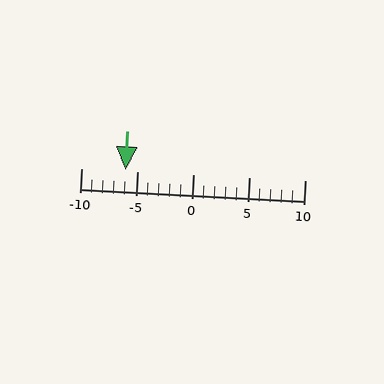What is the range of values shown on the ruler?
The ruler shows values from -10 to 10.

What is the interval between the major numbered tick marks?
The major tick marks are spaced 5 units apart.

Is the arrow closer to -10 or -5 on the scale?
The arrow is closer to -5.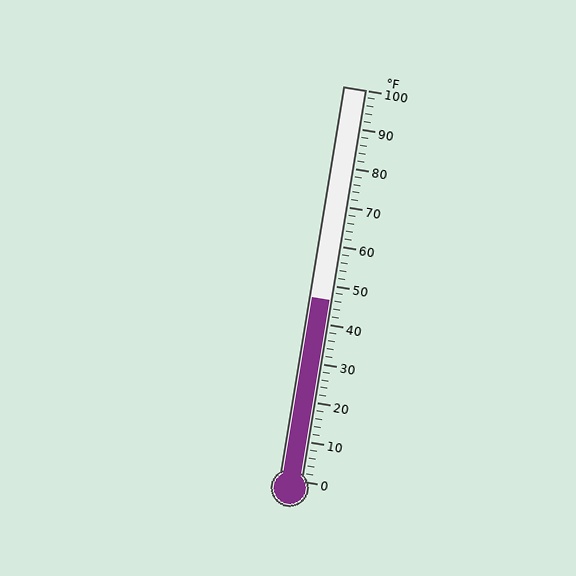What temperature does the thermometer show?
The thermometer shows approximately 46°F.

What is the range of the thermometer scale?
The thermometer scale ranges from 0°F to 100°F.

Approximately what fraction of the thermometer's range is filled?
The thermometer is filled to approximately 45% of its range.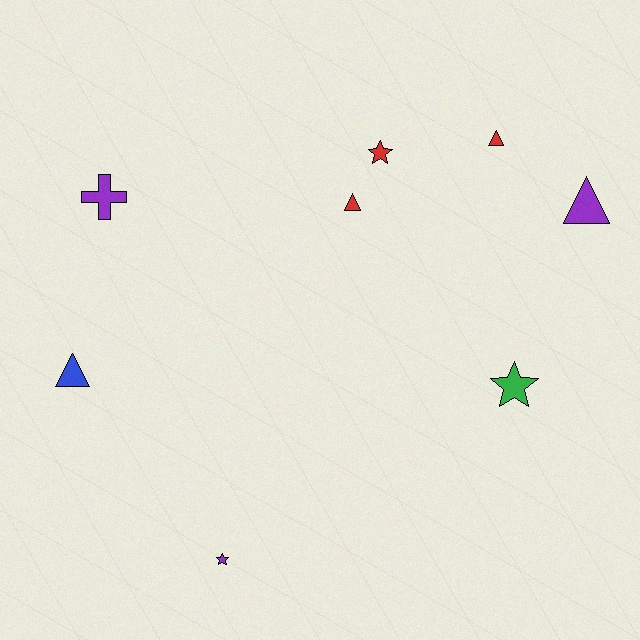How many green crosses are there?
There are no green crosses.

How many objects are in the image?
There are 8 objects.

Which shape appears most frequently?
Triangle, with 4 objects.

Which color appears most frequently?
Red, with 3 objects.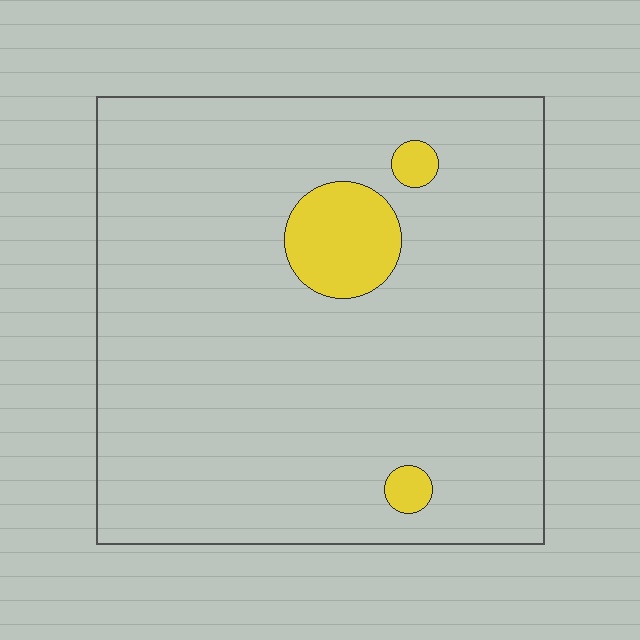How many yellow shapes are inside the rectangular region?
3.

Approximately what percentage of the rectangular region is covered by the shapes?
Approximately 5%.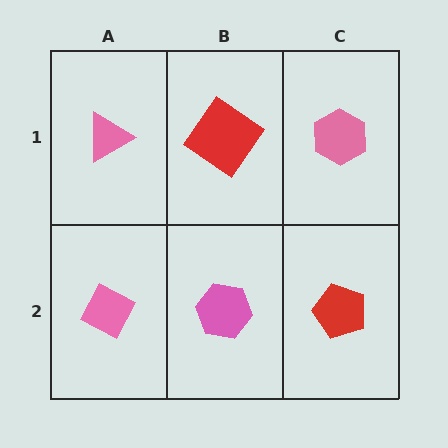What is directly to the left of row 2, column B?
A pink diamond.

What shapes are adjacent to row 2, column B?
A red diamond (row 1, column B), a pink diamond (row 2, column A), a red pentagon (row 2, column C).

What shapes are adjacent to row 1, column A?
A pink diamond (row 2, column A), a red diamond (row 1, column B).